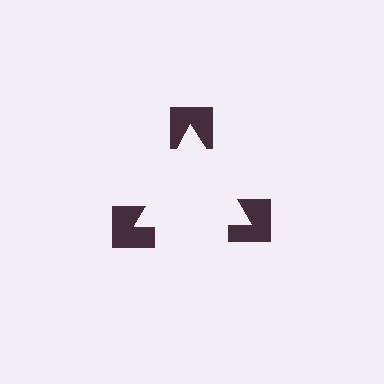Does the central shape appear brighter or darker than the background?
It typically appears slightly brighter than the background, even though no actual brightness change is drawn.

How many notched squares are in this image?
There are 3 — one at each vertex of the illusory triangle.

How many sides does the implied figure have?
3 sides.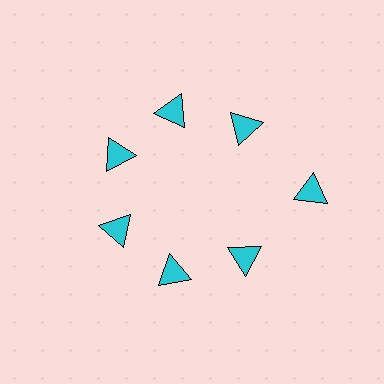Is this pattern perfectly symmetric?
No. The 7 cyan triangles are arranged in a ring, but one element near the 3 o'clock position is pushed outward from the center, breaking the 7-fold rotational symmetry.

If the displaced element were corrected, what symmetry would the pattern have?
It would have 7-fold rotational symmetry — the pattern would map onto itself every 51 degrees.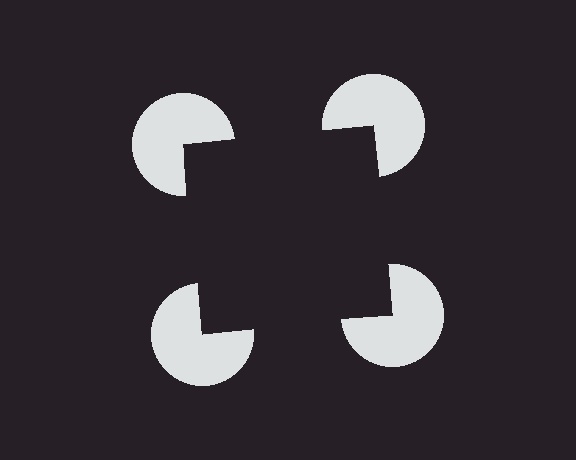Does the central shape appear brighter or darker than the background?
It typically appears slightly darker than the background, even though no actual brightness change is drawn.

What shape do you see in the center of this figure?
An illusory square — its edges are inferred from the aligned wedge cuts in the pac-man discs, not physically drawn.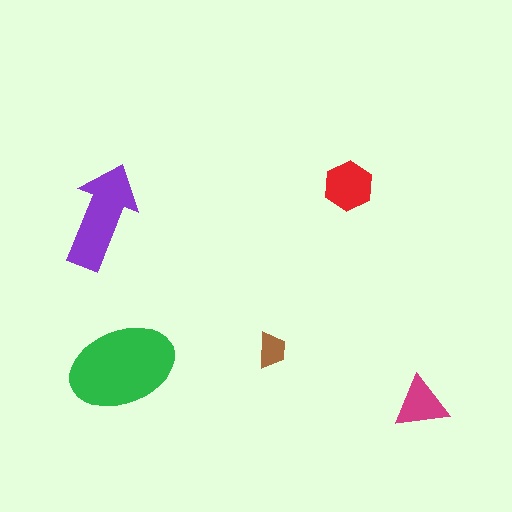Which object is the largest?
The green ellipse.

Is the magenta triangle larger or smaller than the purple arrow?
Smaller.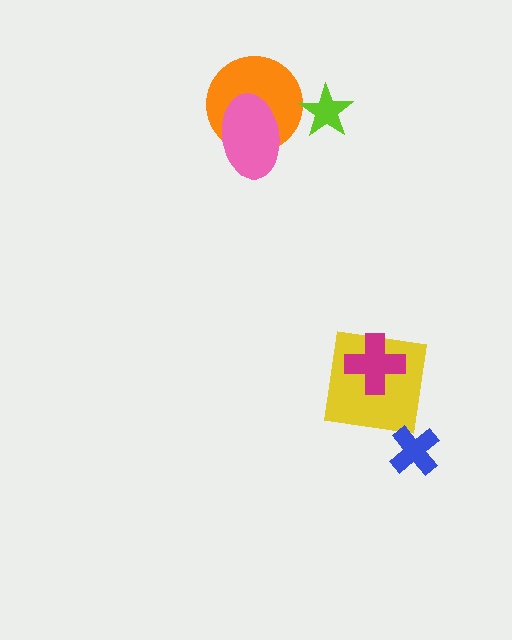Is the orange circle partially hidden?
Yes, it is partially covered by another shape.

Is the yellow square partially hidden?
Yes, it is partially covered by another shape.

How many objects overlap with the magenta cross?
1 object overlaps with the magenta cross.